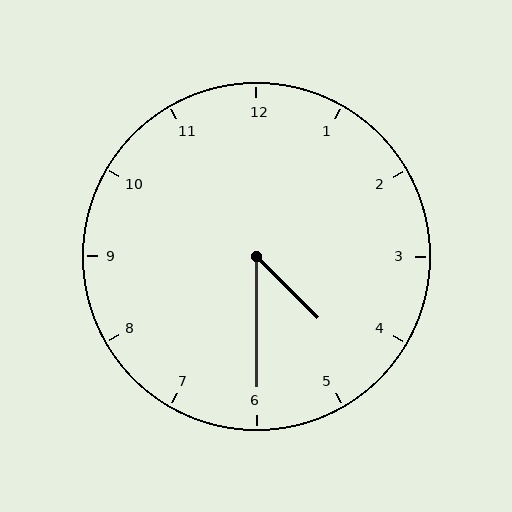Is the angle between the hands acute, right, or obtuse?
It is acute.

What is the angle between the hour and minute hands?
Approximately 45 degrees.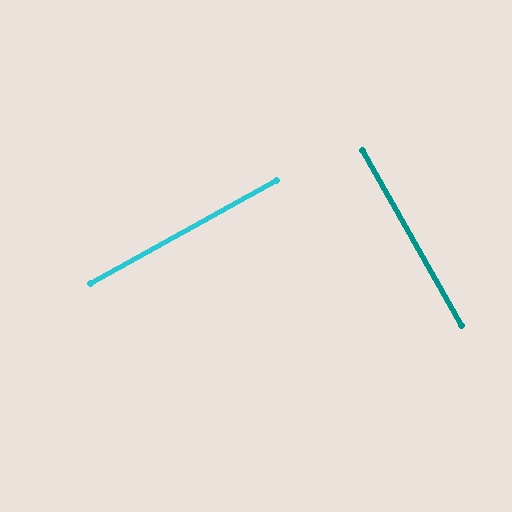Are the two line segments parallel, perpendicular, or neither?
Perpendicular — they meet at approximately 90°.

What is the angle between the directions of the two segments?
Approximately 90 degrees.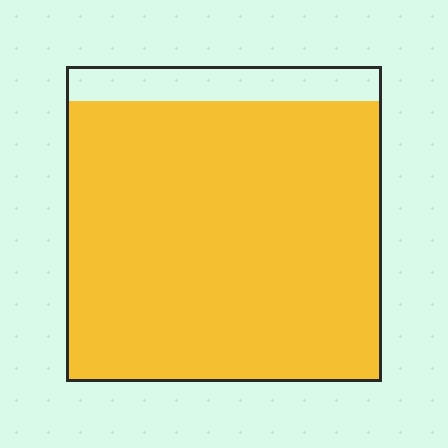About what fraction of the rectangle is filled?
About nine tenths (9/10).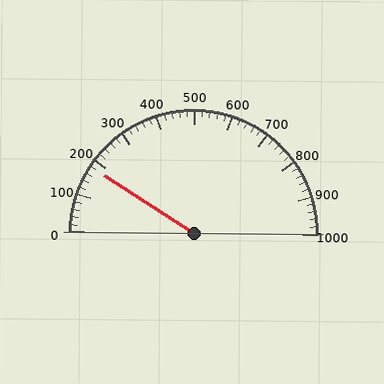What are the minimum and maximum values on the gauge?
The gauge ranges from 0 to 1000.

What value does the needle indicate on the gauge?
The needle indicates approximately 180.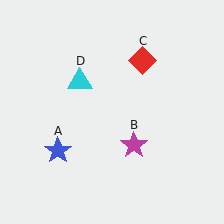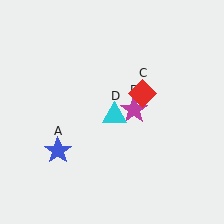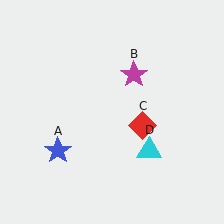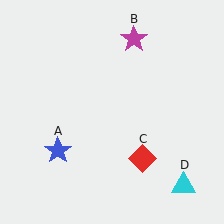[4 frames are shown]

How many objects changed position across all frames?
3 objects changed position: magenta star (object B), red diamond (object C), cyan triangle (object D).